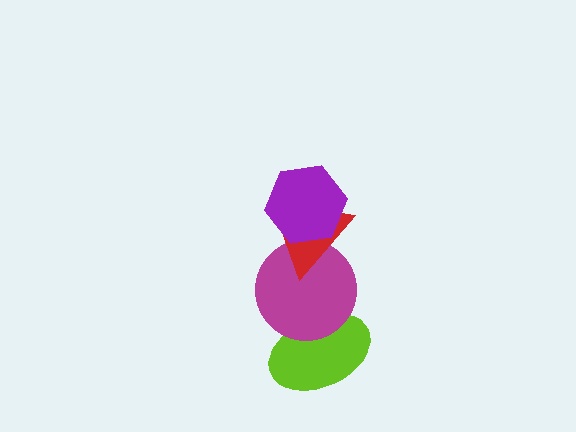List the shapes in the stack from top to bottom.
From top to bottom: the purple hexagon, the red triangle, the magenta circle, the lime ellipse.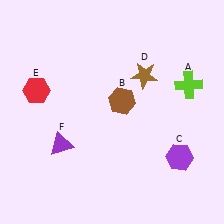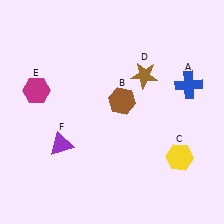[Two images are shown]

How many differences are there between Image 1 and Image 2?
There are 3 differences between the two images.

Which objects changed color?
A changed from lime to blue. C changed from purple to yellow. E changed from red to magenta.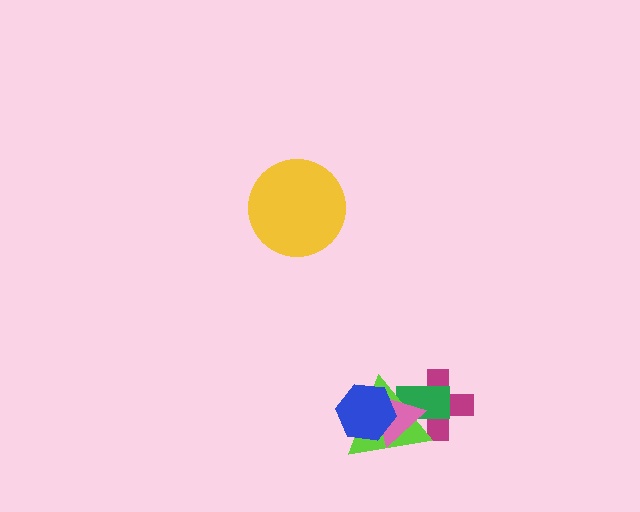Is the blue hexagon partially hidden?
No, no other shape covers it.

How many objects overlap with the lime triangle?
4 objects overlap with the lime triangle.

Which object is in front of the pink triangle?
The blue hexagon is in front of the pink triangle.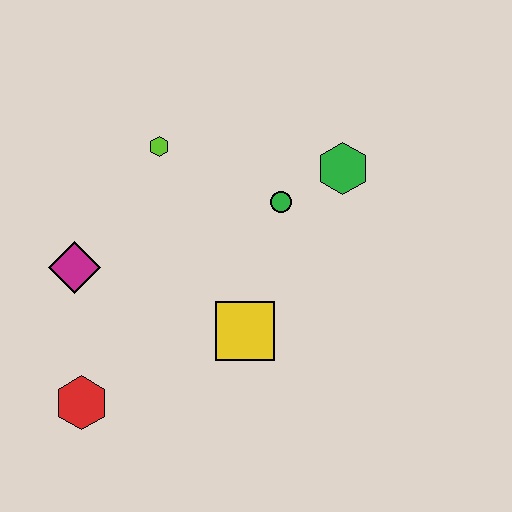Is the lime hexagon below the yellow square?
No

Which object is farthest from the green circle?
The red hexagon is farthest from the green circle.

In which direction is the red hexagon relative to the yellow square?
The red hexagon is to the left of the yellow square.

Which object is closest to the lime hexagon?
The green circle is closest to the lime hexagon.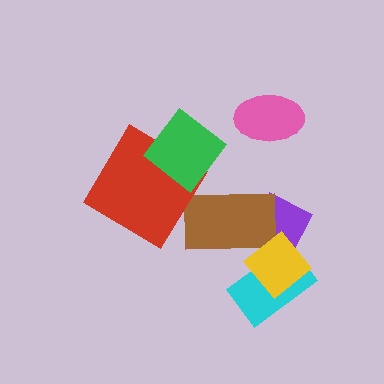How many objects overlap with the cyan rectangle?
2 objects overlap with the cyan rectangle.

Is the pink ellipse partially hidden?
No, no other shape covers it.